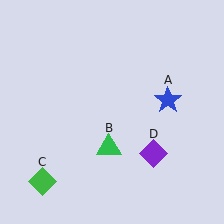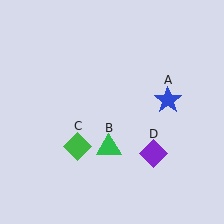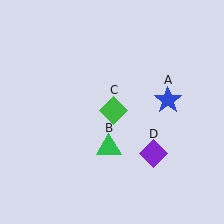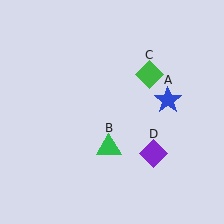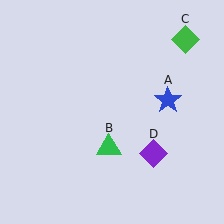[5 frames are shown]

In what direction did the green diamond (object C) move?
The green diamond (object C) moved up and to the right.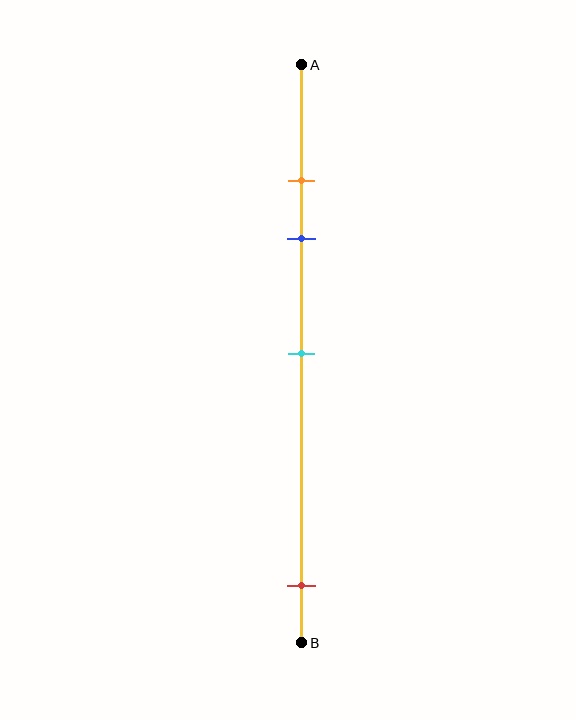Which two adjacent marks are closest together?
The orange and blue marks are the closest adjacent pair.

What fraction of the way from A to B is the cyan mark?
The cyan mark is approximately 50% (0.5) of the way from A to B.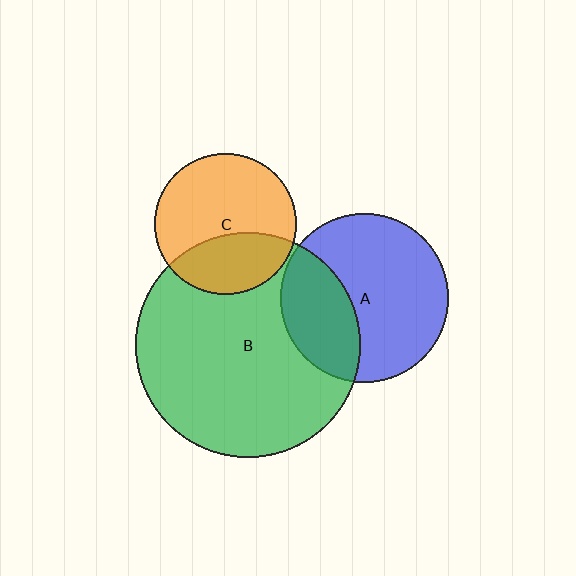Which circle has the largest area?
Circle B (green).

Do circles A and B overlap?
Yes.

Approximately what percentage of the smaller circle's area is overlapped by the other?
Approximately 35%.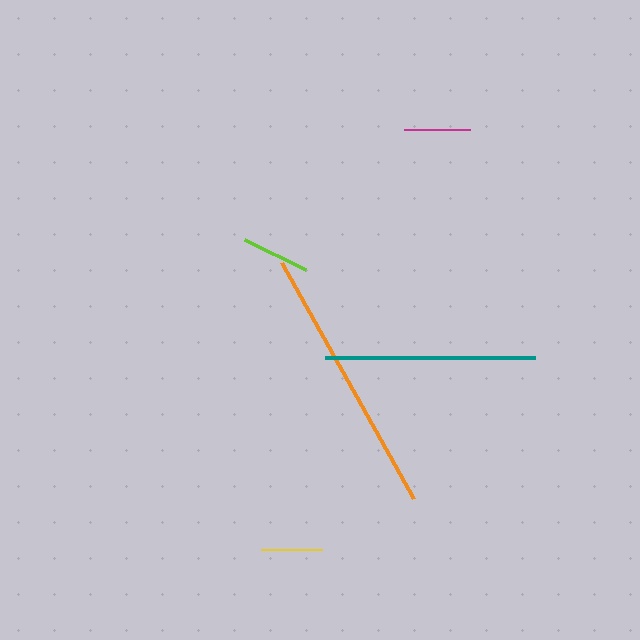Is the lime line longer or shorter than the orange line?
The orange line is longer than the lime line.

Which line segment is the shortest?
The yellow line is the shortest at approximately 61 pixels.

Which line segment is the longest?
The orange line is the longest at approximately 271 pixels.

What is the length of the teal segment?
The teal segment is approximately 210 pixels long.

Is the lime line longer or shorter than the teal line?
The teal line is longer than the lime line.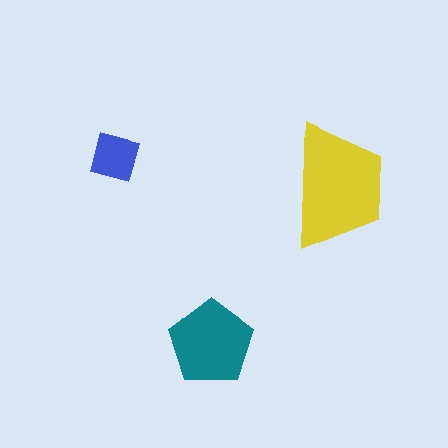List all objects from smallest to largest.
The blue square, the teal pentagon, the yellow trapezoid.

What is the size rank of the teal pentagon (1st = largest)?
2nd.